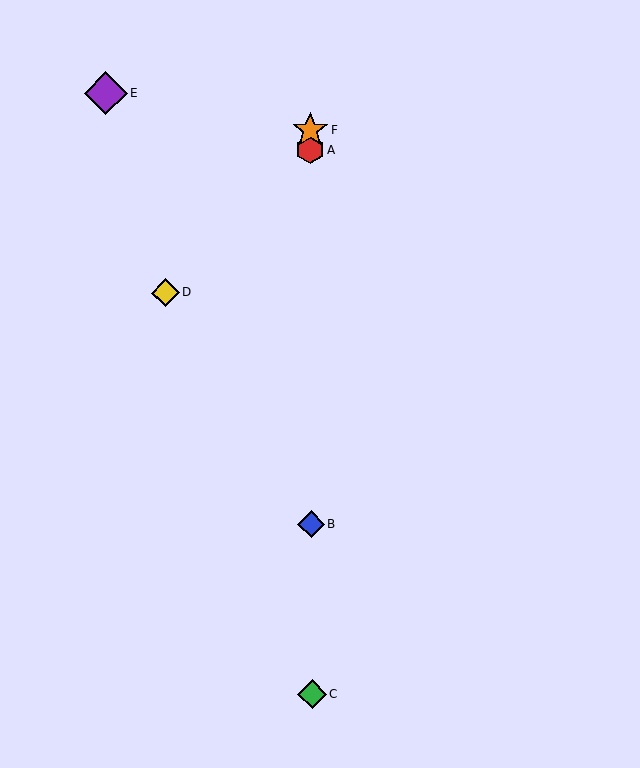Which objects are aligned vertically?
Objects A, B, C, F are aligned vertically.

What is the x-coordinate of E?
Object E is at x≈106.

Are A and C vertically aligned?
Yes, both are at x≈310.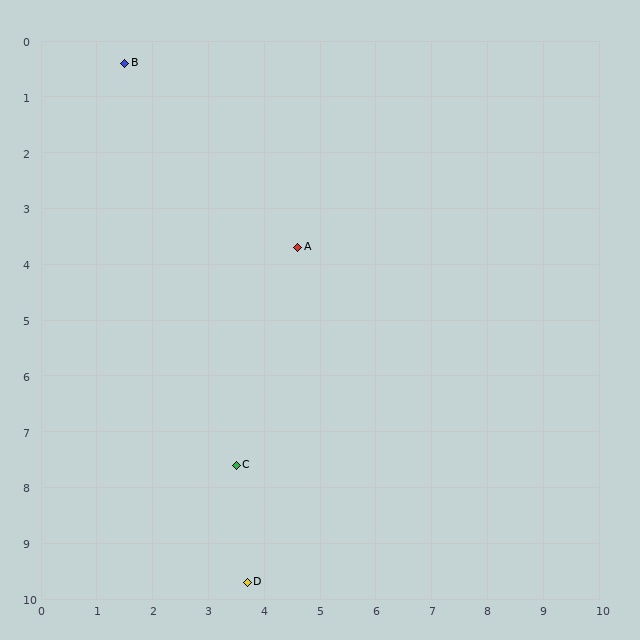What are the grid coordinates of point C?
Point C is at approximately (3.5, 7.6).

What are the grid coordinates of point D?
Point D is at approximately (3.7, 9.7).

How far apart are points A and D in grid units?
Points A and D are about 6.1 grid units apart.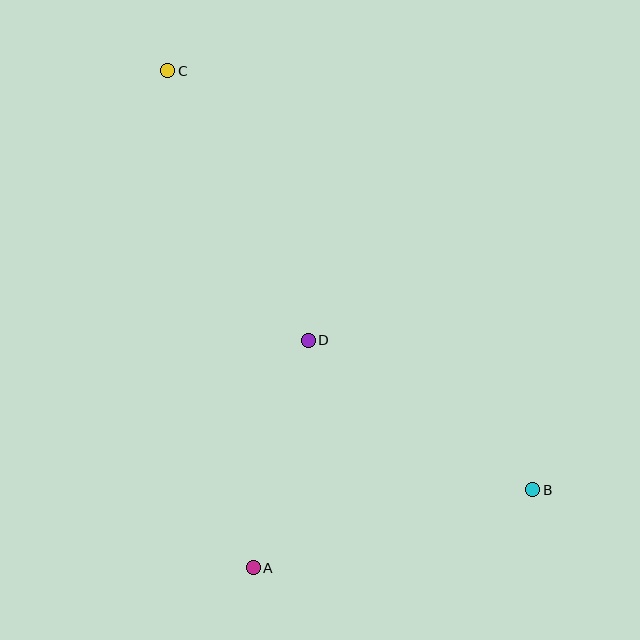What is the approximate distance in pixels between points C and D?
The distance between C and D is approximately 304 pixels.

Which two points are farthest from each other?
Points B and C are farthest from each other.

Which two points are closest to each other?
Points A and D are closest to each other.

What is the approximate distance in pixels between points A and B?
The distance between A and B is approximately 290 pixels.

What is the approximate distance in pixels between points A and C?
The distance between A and C is approximately 504 pixels.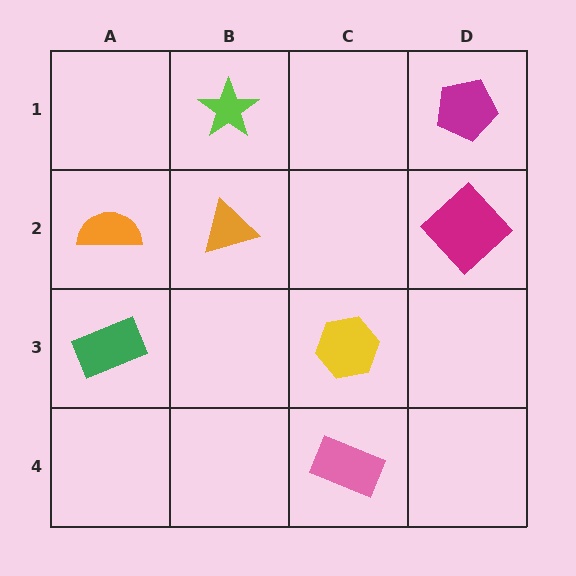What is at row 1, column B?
A lime star.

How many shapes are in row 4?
1 shape.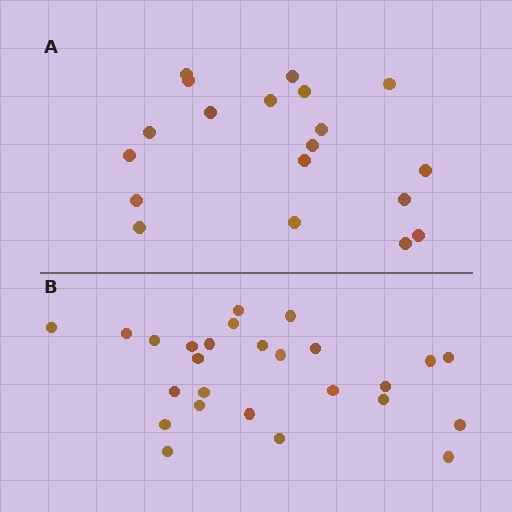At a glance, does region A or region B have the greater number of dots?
Region B (the bottom region) has more dots.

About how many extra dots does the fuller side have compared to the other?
Region B has roughly 8 or so more dots than region A.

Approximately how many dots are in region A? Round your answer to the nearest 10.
About 20 dots. (The exact count is 19, which rounds to 20.)